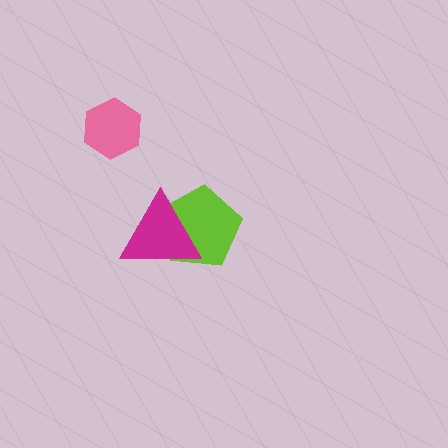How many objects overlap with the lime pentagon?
1 object overlaps with the lime pentagon.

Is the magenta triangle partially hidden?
No, no other shape covers it.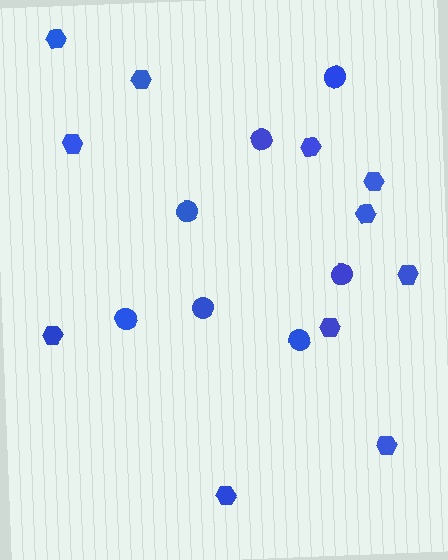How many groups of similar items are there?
There are 2 groups: one group of hexagons (11) and one group of circles (7).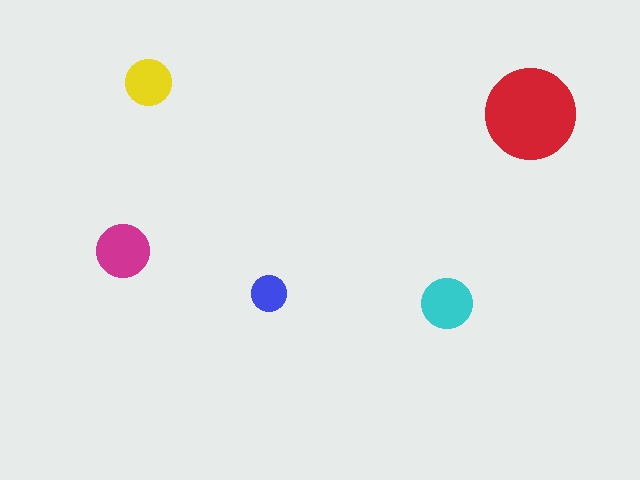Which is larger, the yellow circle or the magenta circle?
The magenta one.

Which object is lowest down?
The cyan circle is bottommost.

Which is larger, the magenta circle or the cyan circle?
The magenta one.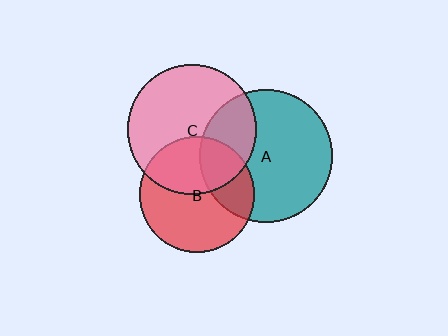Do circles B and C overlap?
Yes.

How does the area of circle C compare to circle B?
Approximately 1.3 times.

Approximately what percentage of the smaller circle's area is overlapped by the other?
Approximately 40%.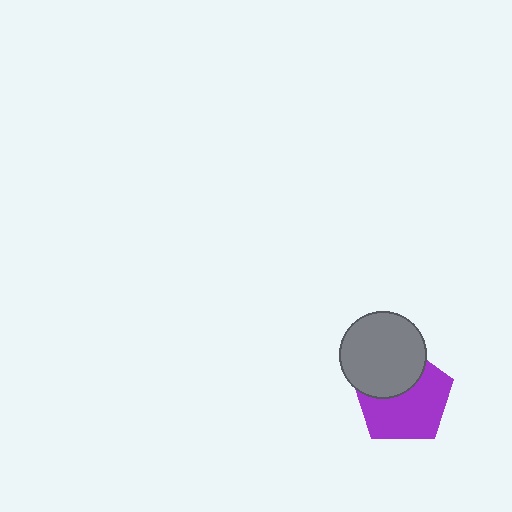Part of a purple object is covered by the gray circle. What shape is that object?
It is a pentagon.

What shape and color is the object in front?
The object in front is a gray circle.